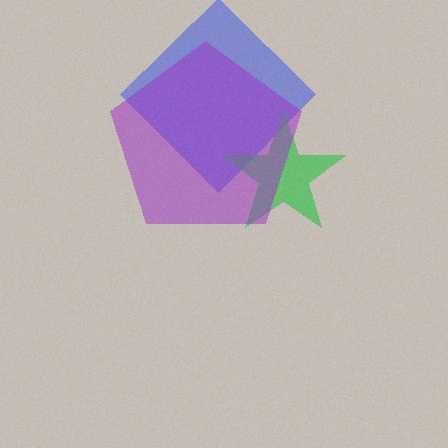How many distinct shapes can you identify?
There are 3 distinct shapes: a blue diamond, a green star, a purple pentagon.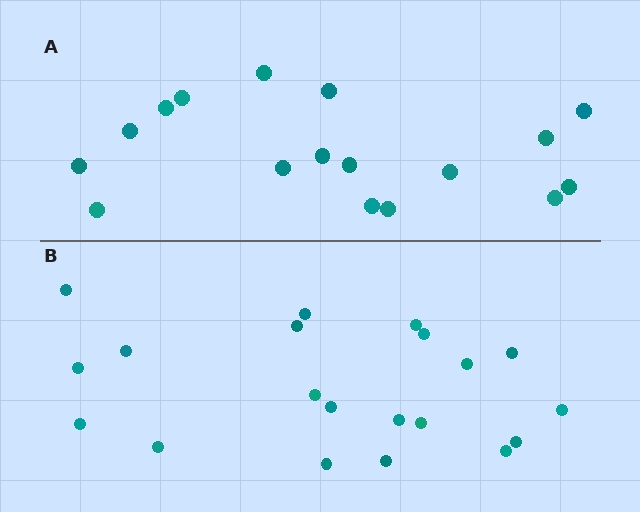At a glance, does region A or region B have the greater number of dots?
Region B (the bottom region) has more dots.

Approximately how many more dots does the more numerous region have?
Region B has just a few more — roughly 2 or 3 more dots than region A.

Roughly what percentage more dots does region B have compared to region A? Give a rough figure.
About 20% more.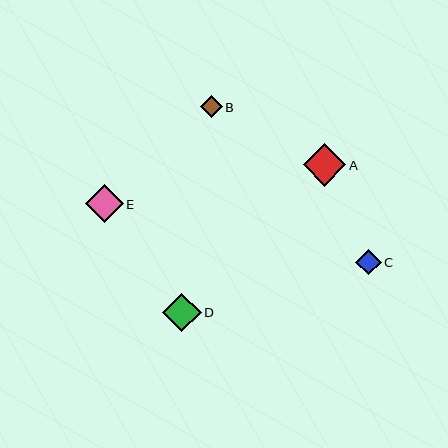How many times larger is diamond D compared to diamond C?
Diamond D is approximately 1.5 times the size of diamond C.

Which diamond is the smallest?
Diamond B is the smallest with a size of approximately 22 pixels.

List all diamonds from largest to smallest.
From largest to smallest: A, D, E, C, B.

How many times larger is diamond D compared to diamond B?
Diamond D is approximately 1.8 times the size of diamond B.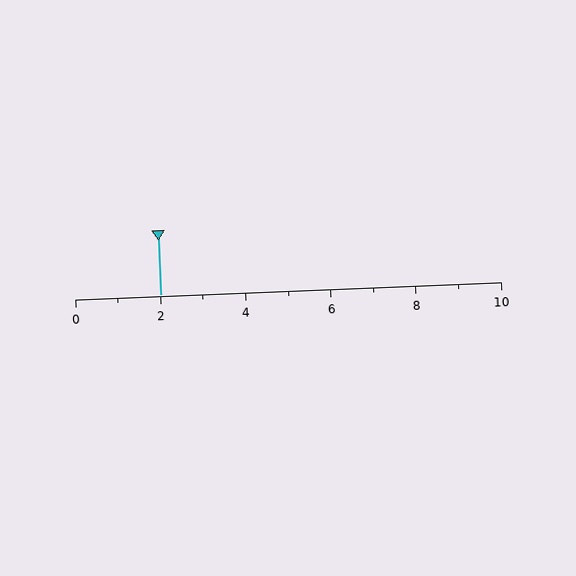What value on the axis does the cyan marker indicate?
The marker indicates approximately 2.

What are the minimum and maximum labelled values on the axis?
The axis runs from 0 to 10.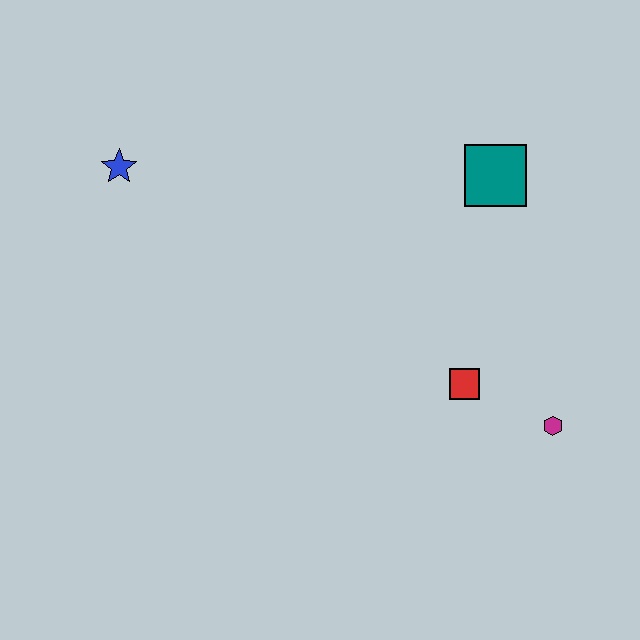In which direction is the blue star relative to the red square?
The blue star is to the left of the red square.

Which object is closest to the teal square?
The red square is closest to the teal square.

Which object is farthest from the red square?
The blue star is farthest from the red square.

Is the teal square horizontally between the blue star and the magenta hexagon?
Yes